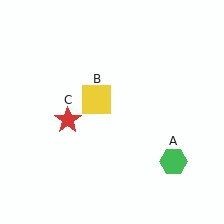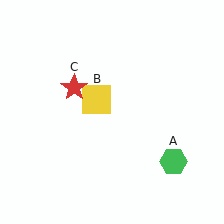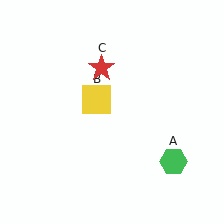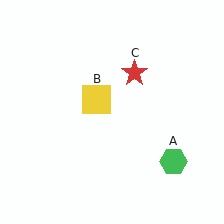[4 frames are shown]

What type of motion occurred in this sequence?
The red star (object C) rotated clockwise around the center of the scene.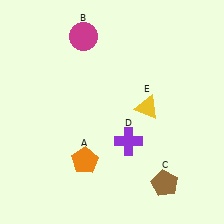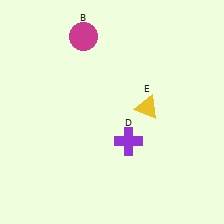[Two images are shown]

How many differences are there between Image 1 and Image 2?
There are 2 differences between the two images.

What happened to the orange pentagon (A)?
The orange pentagon (A) was removed in Image 2. It was in the bottom-left area of Image 1.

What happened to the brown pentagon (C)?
The brown pentagon (C) was removed in Image 2. It was in the bottom-right area of Image 1.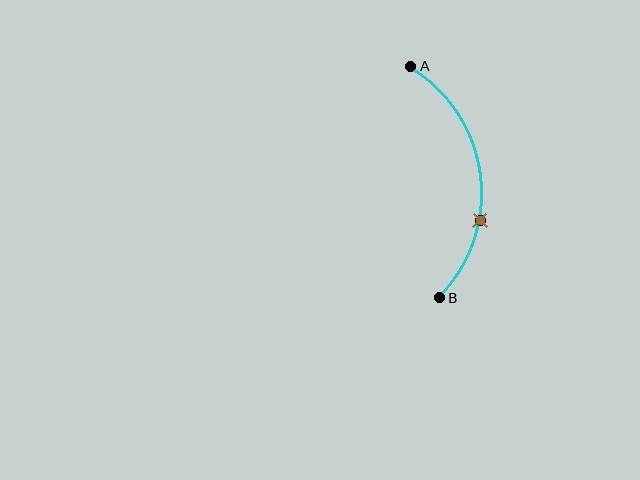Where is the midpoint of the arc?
The arc midpoint is the point on the curve farthest from the straight line joining A and B. It sits to the right of that line.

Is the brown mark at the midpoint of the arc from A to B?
No. The brown mark lies on the arc but is closer to endpoint B. The arc midpoint would be at the point on the curve equidistant along the arc from both A and B.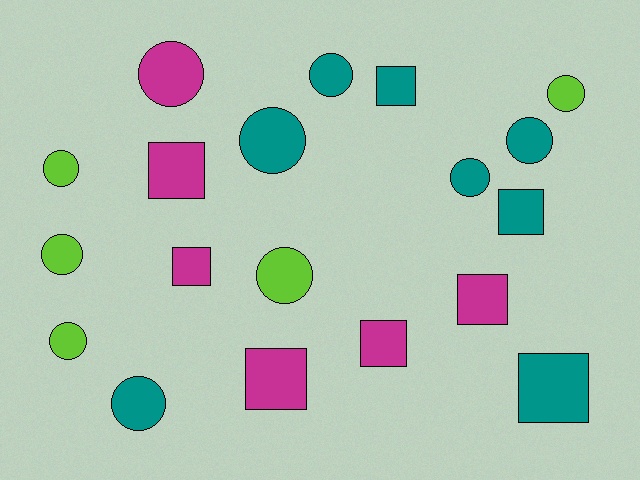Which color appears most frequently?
Teal, with 8 objects.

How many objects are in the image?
There are 19 objects.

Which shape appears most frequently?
Circle, with 11 objects.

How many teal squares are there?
There are 3 teal squares.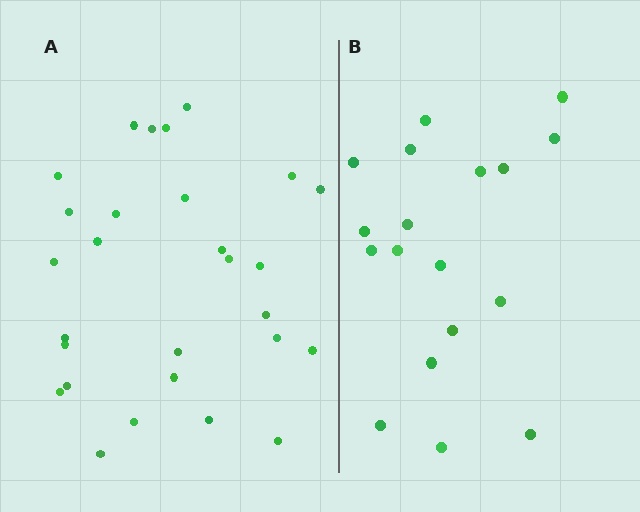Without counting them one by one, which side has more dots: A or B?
Region A (the left region) has more dots.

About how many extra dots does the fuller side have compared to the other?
Region A has roughly 10 or so more dots than region B.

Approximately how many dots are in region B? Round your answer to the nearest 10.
About 20 dots. (The exact count is 18, which rounds to 20.)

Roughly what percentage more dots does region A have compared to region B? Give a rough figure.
About 55% more.